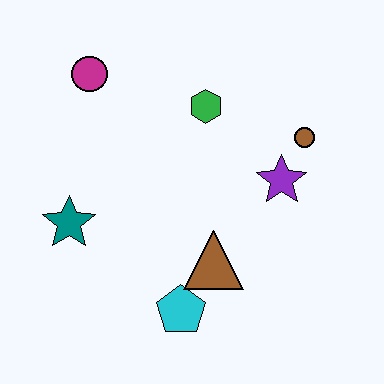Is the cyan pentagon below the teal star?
Yes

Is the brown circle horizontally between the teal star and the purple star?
No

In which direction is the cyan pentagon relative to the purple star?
The cyan pentagon is below the purple star.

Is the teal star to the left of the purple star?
Yes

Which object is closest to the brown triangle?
The cyan pentagon is closest to the brown triangle.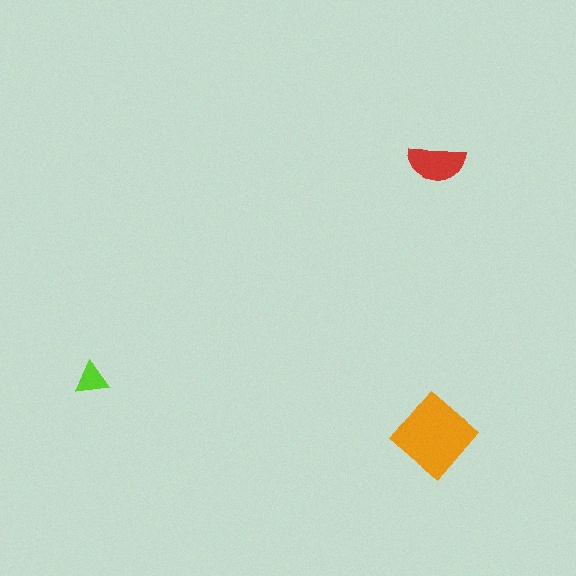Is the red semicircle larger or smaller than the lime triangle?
Larger.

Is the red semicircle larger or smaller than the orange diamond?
Smaller.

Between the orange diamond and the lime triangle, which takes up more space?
The orange diamond.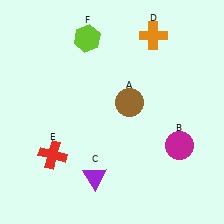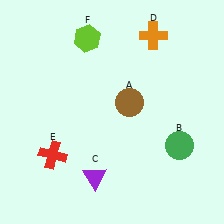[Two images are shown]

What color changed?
The circle (B) changed from magenta in Image 1 to green in Image 2.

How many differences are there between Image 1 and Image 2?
There is 1 difference between the two images.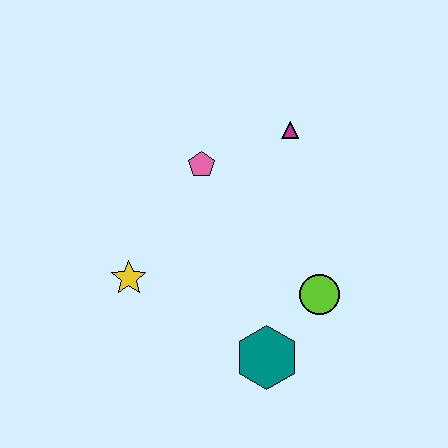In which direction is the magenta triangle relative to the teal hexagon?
The magenta triangle is above the teal hexagon.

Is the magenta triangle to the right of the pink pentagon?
Yes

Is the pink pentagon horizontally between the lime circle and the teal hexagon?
No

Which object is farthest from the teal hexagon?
The magenta triangle is farthest from the teal hexagon.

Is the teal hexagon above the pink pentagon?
No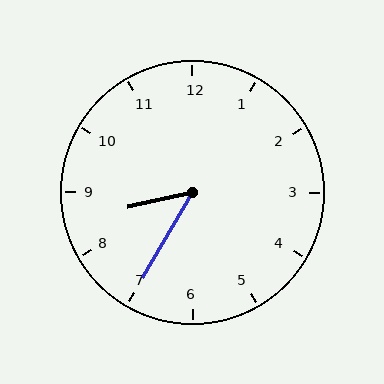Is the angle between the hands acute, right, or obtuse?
It is acute.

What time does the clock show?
8:35.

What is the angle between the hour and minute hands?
Approximately 48 degrees.